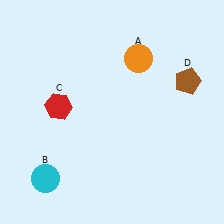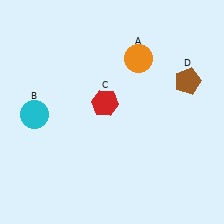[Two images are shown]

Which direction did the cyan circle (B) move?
The cyan circle (B) moved up.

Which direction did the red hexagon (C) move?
The red hexagon (C) moved right.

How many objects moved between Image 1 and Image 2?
2 objects moved between the two images.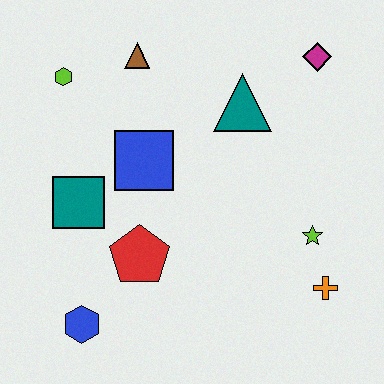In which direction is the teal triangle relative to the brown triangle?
The teal triangle is to the right of the brown triangle.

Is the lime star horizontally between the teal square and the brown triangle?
No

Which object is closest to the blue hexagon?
The red pentagon is closest to the blue hexagon.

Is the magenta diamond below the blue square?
No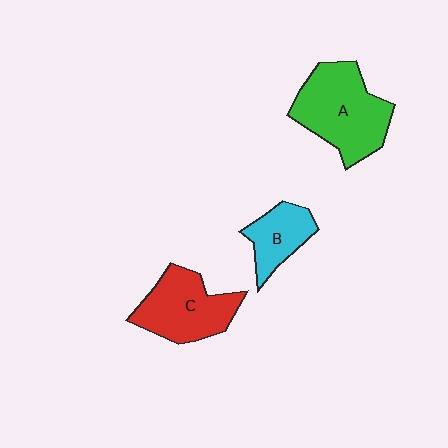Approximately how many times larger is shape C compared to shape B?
Approximately 1.6 times.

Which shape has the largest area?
Shape A (green).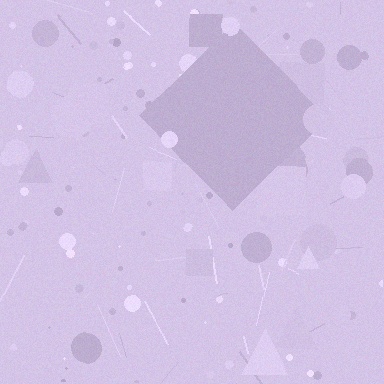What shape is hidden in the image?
A diamond is hidden in the image.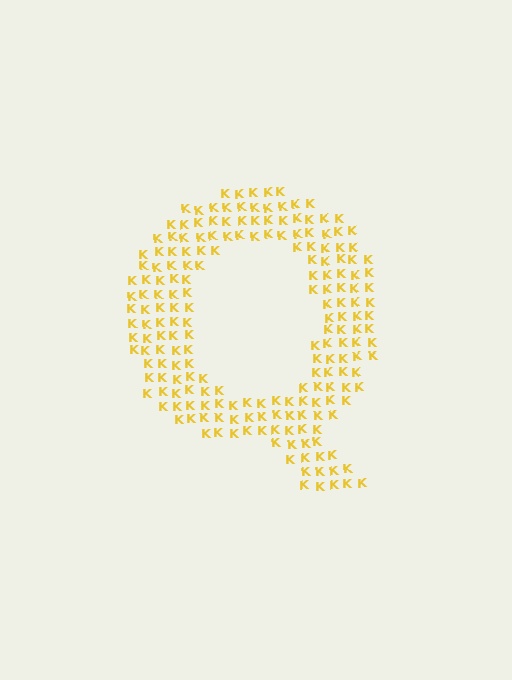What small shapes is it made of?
It is made of small letter K's.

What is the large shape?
The large shape is the letter Q.